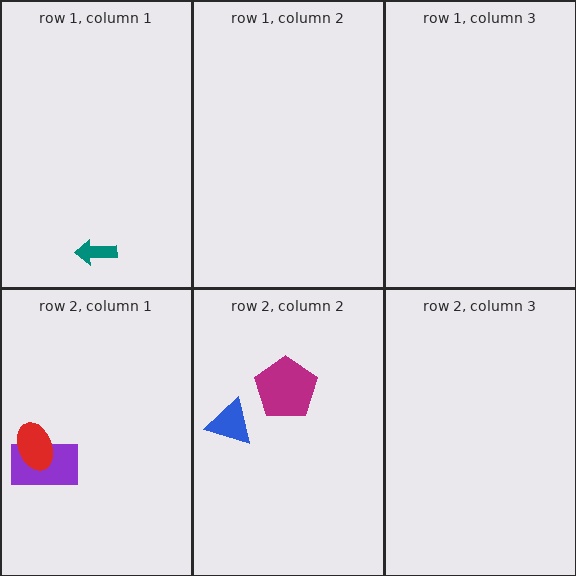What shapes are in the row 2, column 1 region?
The purple rectangle, the red ellipse.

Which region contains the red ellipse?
The row 2, column 1 region.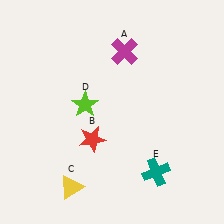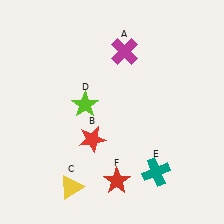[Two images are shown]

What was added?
A red star (F) was added in Image 2.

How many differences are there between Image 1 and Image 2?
There is 1 difference between the two images.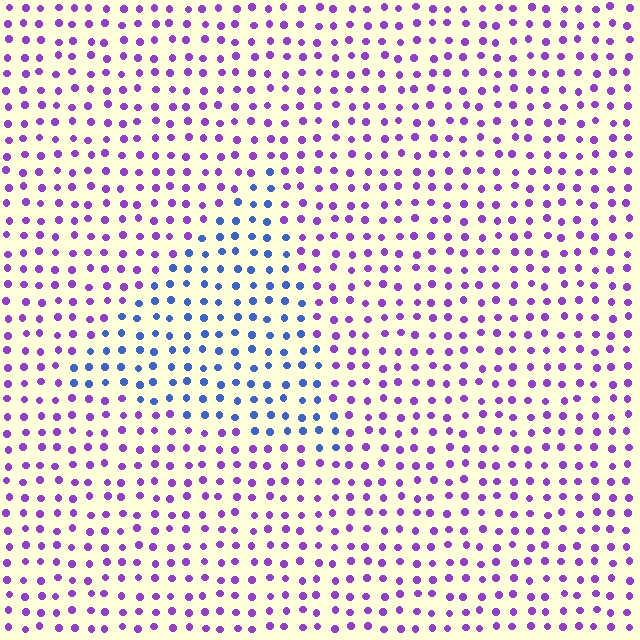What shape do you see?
I see a triangle.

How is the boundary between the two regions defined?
The boundary is defined purely by a slight shift in hue (about 53 degrees). Spacing, size, and orientation are identical on both sides.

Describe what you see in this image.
The image is filled with small purple elements in a uniform arrangement. A triangle-shaped region is visible where the elements are tinted to a slightly different hue, forming a subtle color boundary.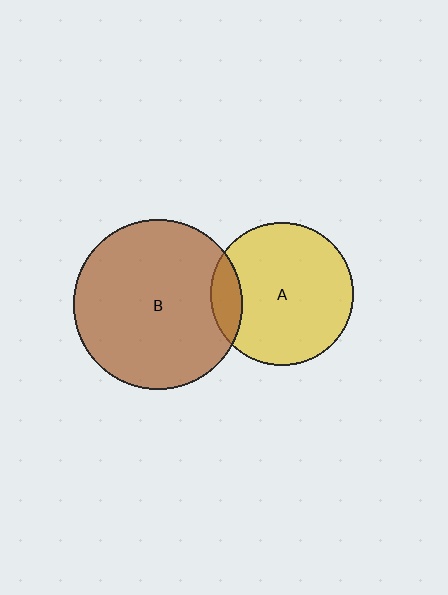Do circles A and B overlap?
Yes.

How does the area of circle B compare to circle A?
Approximately 1.4 times.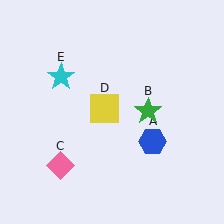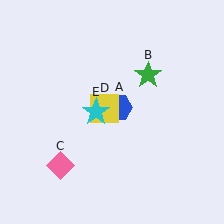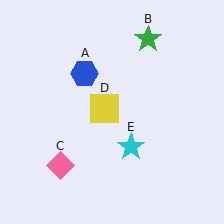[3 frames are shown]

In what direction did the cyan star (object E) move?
The cyan star (object E) moved down and to the right.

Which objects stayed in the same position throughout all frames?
Pink diamond (object C) and yellow square (object D) remained stationary.